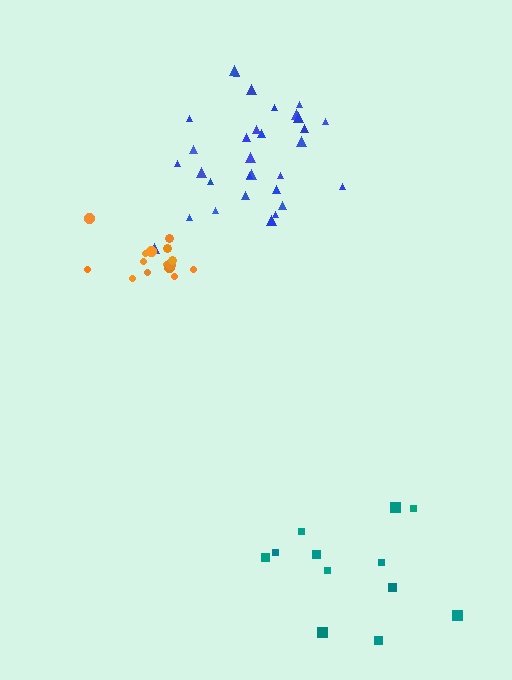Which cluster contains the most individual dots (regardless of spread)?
Blue (31).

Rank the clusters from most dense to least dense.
orange, blue, teal.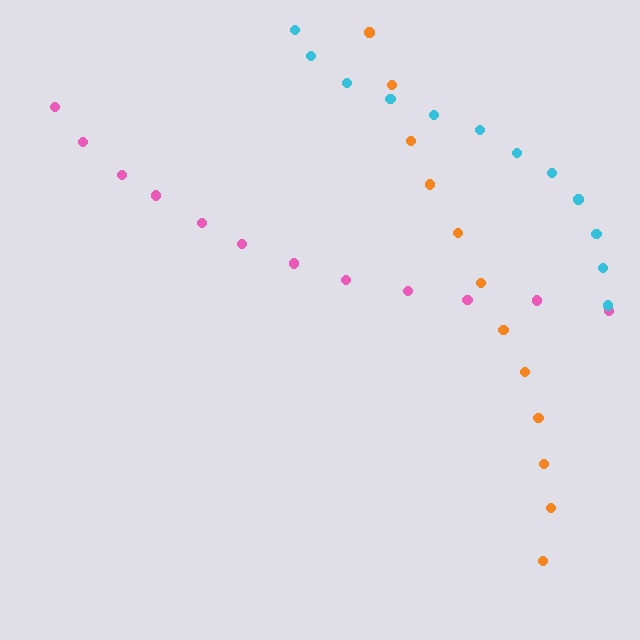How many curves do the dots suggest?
There are 3 distinct paths.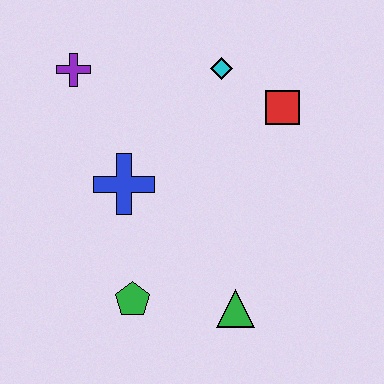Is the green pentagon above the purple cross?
No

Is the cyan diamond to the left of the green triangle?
Yes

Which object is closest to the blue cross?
The green pentagon is closest to the blue cross.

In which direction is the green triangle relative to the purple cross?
The green triangle is below the purple cross.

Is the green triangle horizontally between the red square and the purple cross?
Yes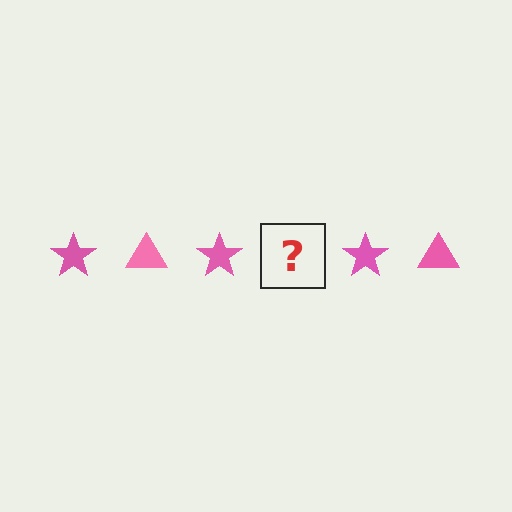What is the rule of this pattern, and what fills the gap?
The rule is that the pattern cycles through star, triangle shapes in pink. The gap should be filled with a pink triangle.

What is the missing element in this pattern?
The missing element is a pink triangle.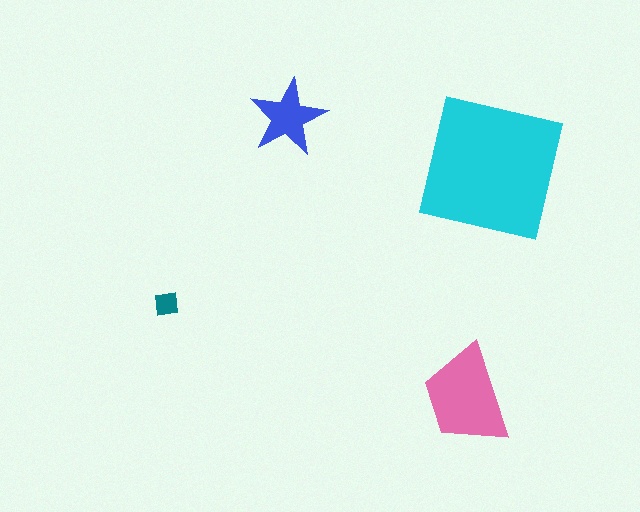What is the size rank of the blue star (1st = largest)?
3rd.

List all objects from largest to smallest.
The cyan square, the pink trapezoid, the blue star, the teal square.